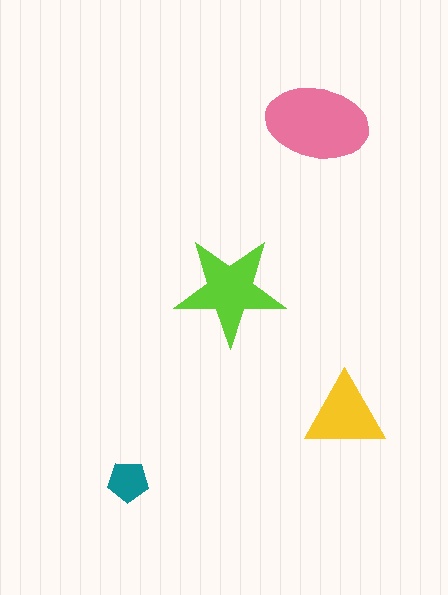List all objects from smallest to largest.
The teal pentagon, the yellow triangle, the lime star, the pink ellipse.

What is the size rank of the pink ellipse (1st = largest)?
1st.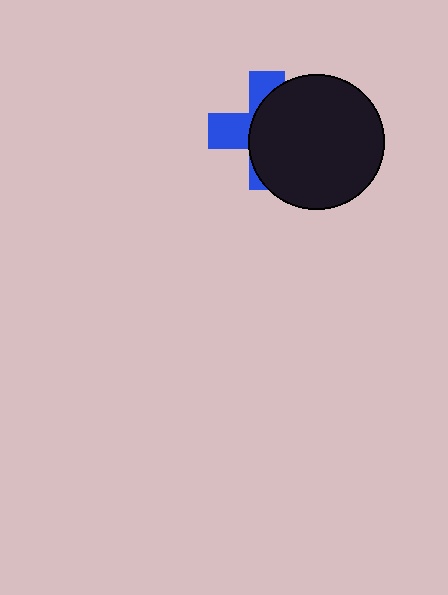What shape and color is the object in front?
The object in front is a black circle.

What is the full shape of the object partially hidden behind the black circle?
The partially hidden object is a blue cross.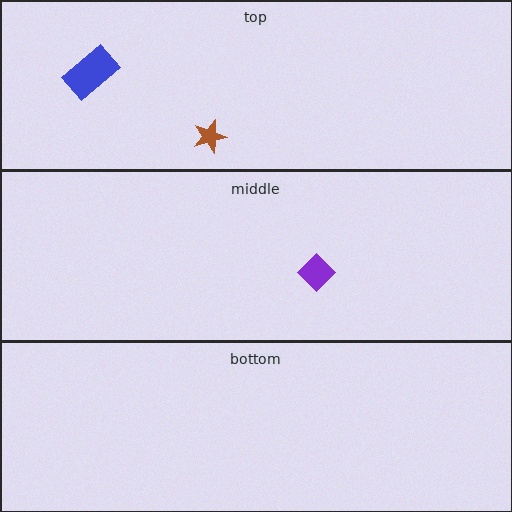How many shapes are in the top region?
2.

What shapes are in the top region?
The brown star, the blue rectangle.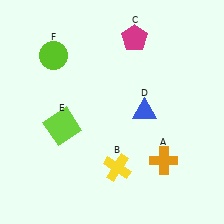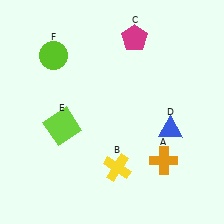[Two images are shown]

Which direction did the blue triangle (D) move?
The blue triangle (D) moved right.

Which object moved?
The blue triangle (D) moved right.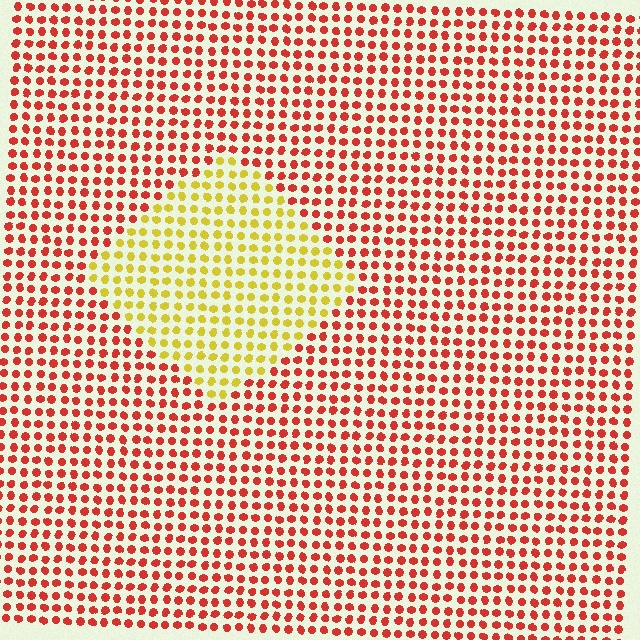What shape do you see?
I see a diamond.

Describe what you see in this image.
The image is filled with small red elements in a uniform arrangement. A diamond-shaped region is visible where the elements are tinted to a slightly different hue, forming a subtle color boundary.